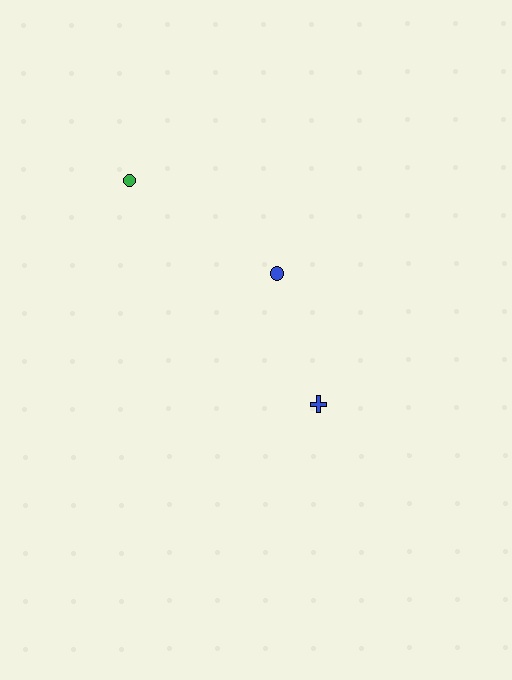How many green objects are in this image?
There is 1 green object.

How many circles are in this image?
There are 2 circles.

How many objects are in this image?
There are 3 objects.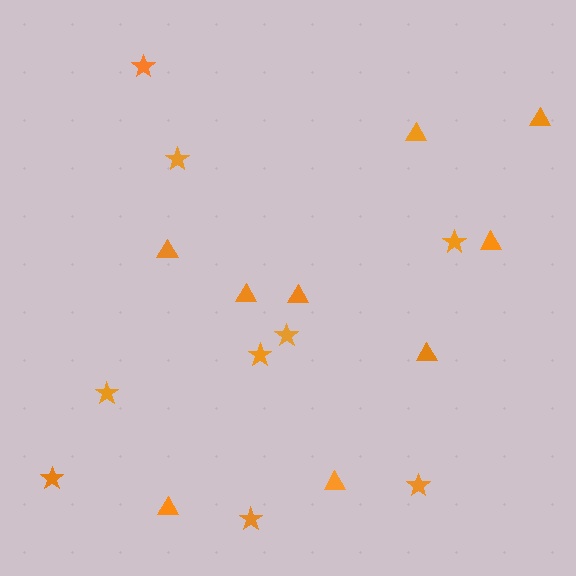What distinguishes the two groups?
There are 2 groups: one group of stars (9) and one group of triangles (9).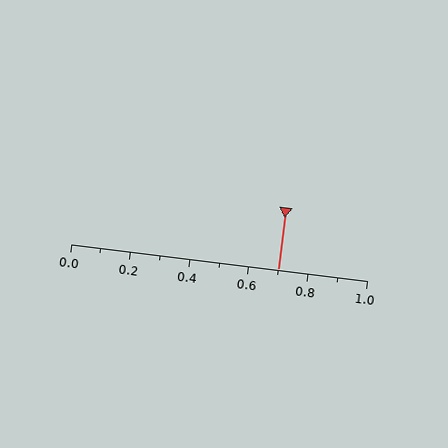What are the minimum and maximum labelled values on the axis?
The axis runs from 0.0 to 1.0.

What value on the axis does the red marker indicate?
The marker indicates approximately 0.7.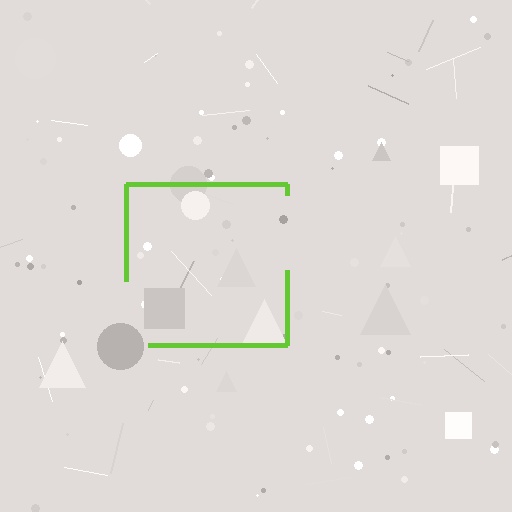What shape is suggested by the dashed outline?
The dashed outline suggests a square.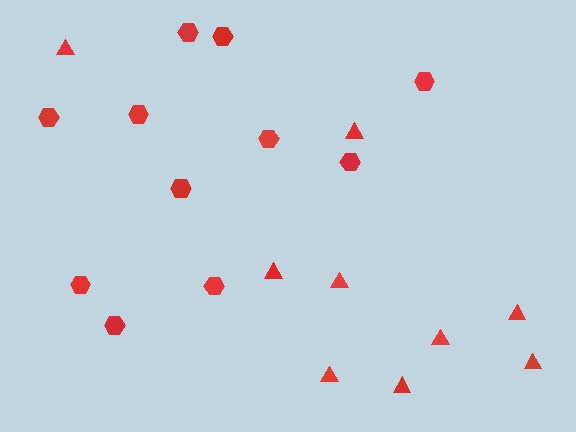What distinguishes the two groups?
There are 2 groups: one group of hexagons (11) and one group of triangles (9).